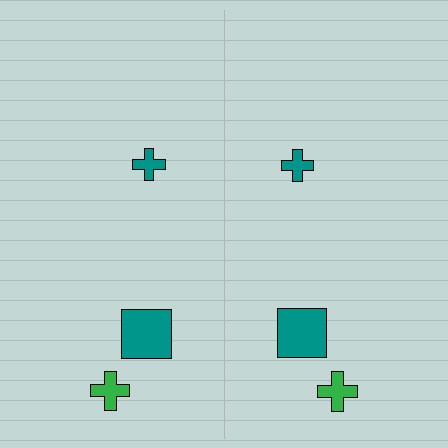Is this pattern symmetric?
Yes, this pattern has bilateral (reflection) symmetry.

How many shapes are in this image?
There are 6 shapes in this image.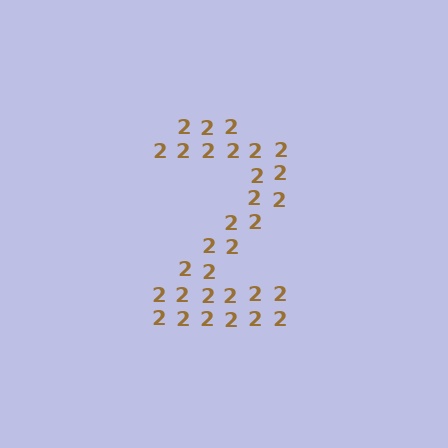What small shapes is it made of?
It is made of small digit 2's.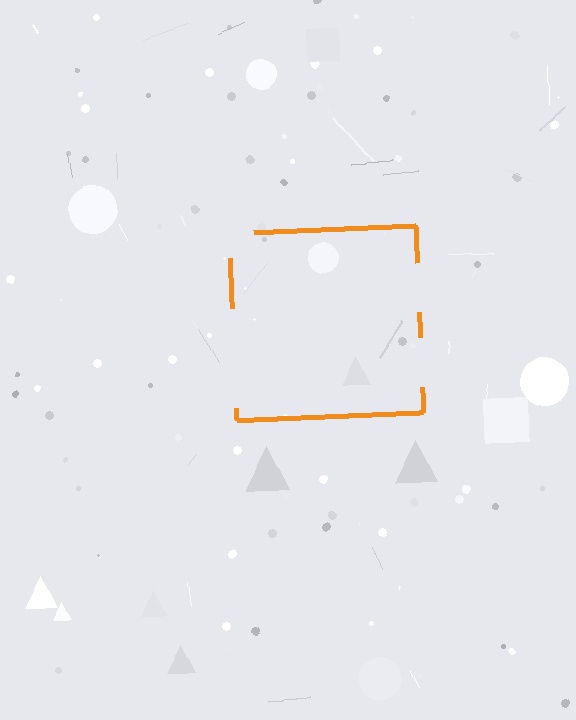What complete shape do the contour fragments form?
The contour fragments form a square.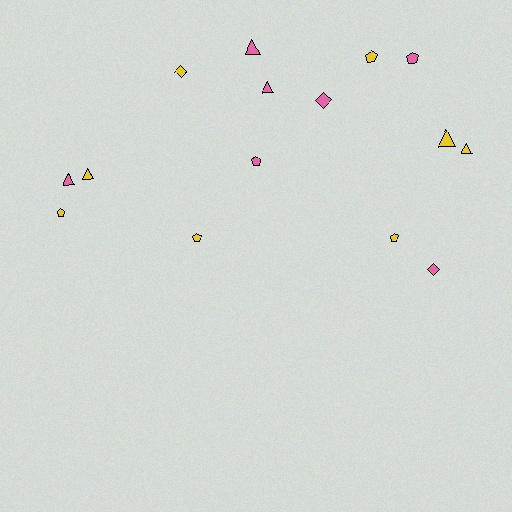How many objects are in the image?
There are 15 objects.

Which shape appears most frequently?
Triangle, with 6 objects.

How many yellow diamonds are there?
There is 1 yellow diamond.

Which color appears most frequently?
Yellow, with 8 objects.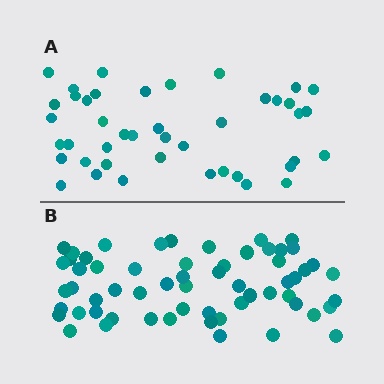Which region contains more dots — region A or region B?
Region B (the bottom region) has more dots.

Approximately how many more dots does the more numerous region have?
Region B has approximately 15 more dots than region A.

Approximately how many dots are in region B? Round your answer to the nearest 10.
About 60 dots.